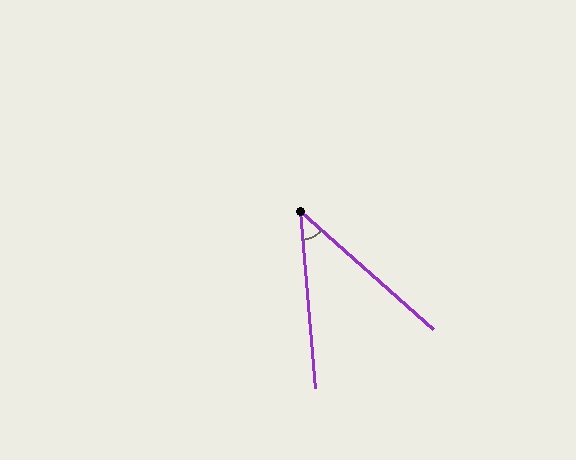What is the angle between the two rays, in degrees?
Approximately 43 degrees.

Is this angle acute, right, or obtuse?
It is acute.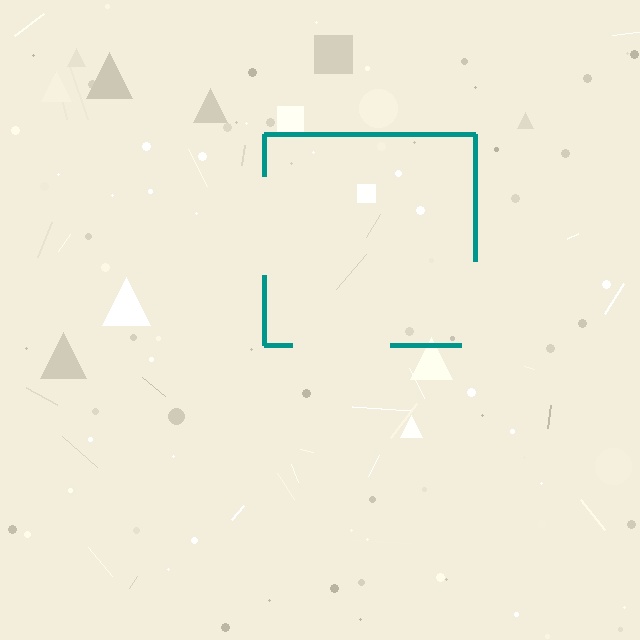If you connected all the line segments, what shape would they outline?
They would outline a square.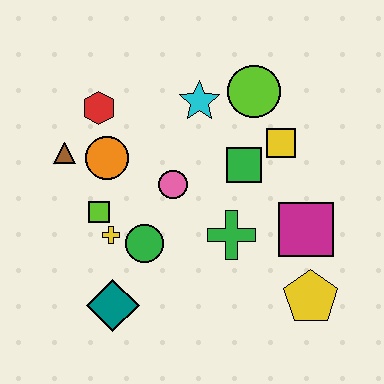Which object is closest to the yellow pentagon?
The magenta square is closest to the yellow pentagon.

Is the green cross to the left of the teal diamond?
No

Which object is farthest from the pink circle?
The yellow pentagon is farthest from the pink circle.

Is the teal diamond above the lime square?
No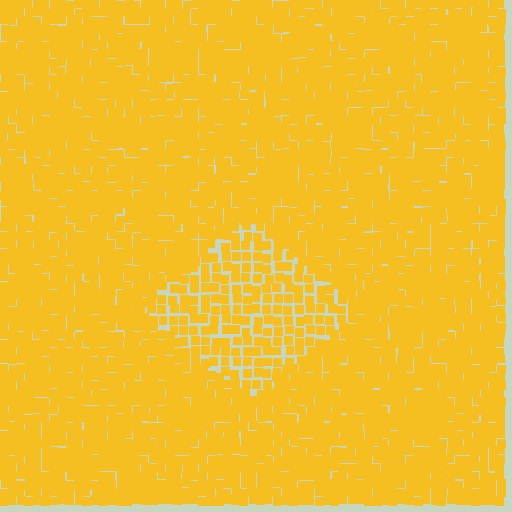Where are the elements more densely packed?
The elements are more densely packed outside the diamond boundary.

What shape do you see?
I see a diamond.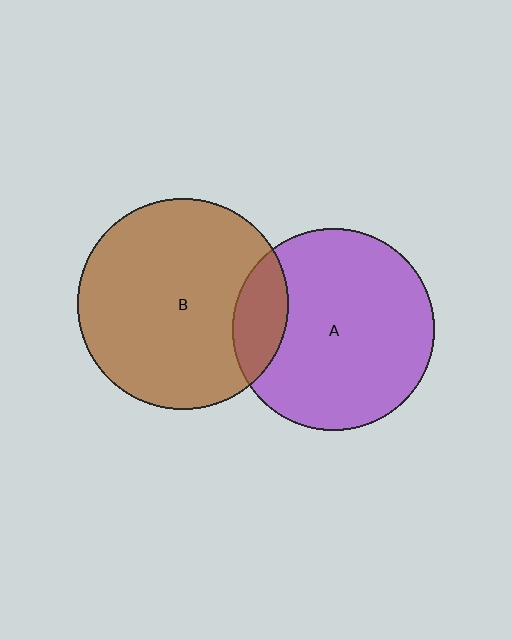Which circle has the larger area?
Circle B (brown).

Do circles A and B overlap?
Yes.